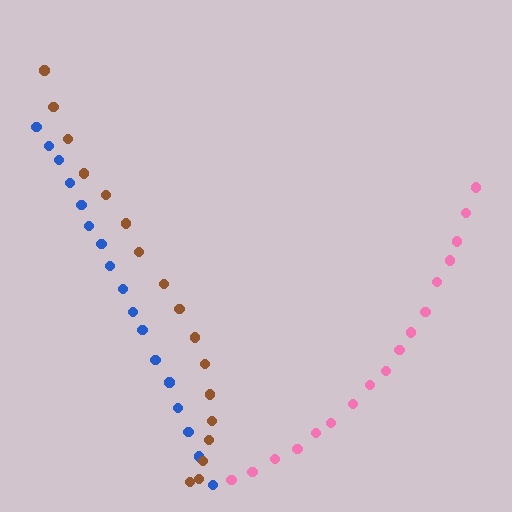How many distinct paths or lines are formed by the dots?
There are 3 distinct paths.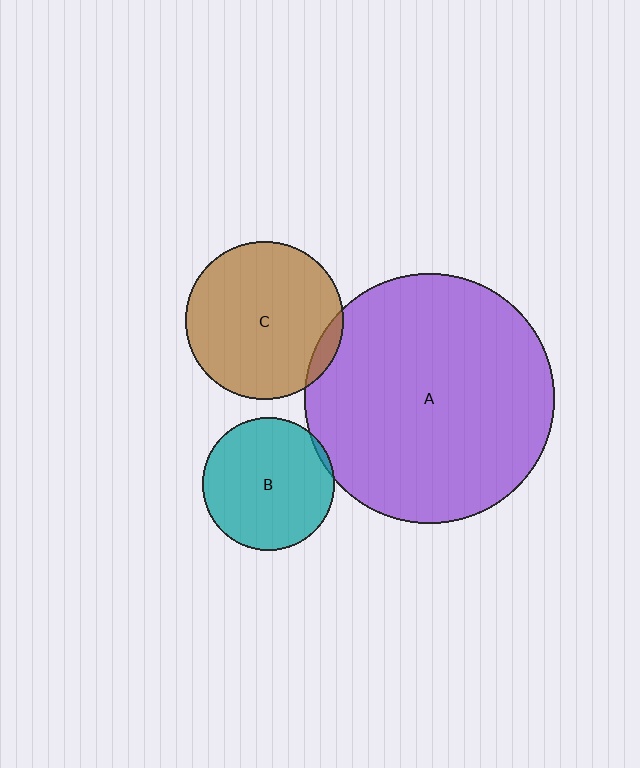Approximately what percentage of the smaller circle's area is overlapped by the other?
Approximately 5%.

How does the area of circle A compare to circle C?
Approximately 2.5 times.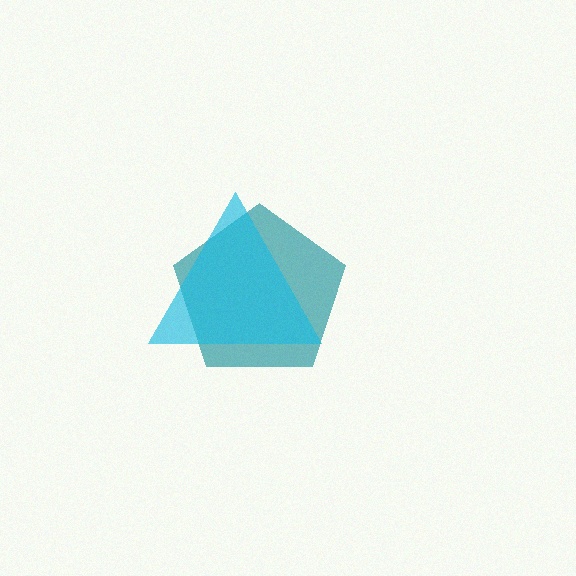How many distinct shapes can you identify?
There are 2 distinct shapes: a teal pentagon, a cyan triangle.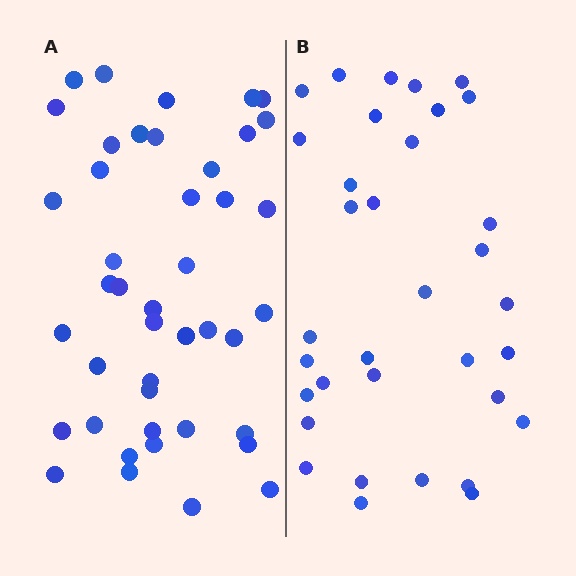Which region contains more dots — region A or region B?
Region A (the left region) has more dots.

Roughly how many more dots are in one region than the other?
Region A has roughly 8 or so more dots than region B.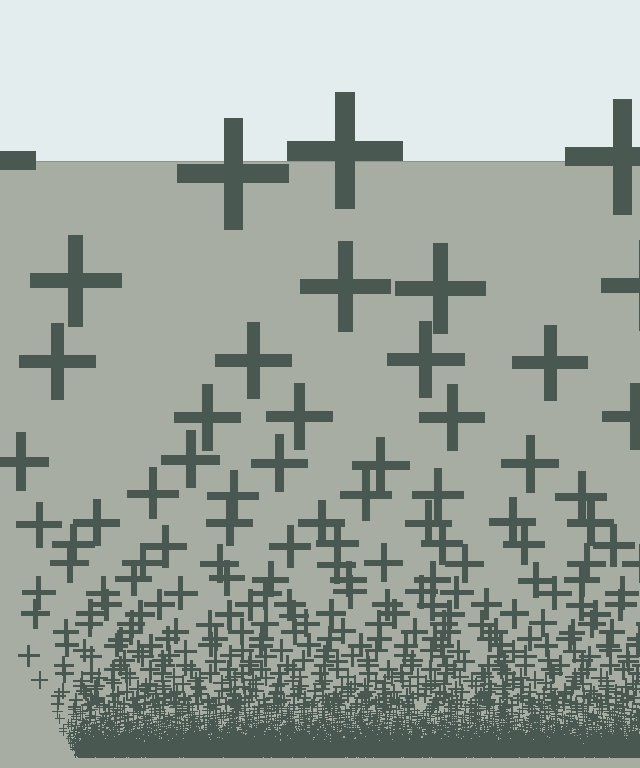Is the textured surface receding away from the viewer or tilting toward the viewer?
The surface appears to tilt toward the viewer. Texture elements get larger and sparser toward the top.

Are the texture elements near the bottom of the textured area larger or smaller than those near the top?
Smaller. The gradient is inverted — elements near the bottom are smaller and denser.